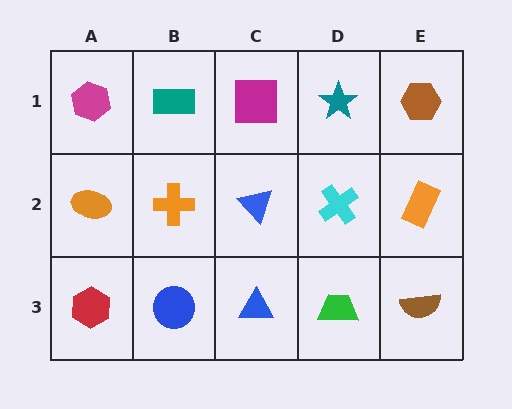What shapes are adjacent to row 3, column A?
An orange ellipse (row 2, column A), a blue circle (row 3, column B).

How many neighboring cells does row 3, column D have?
3.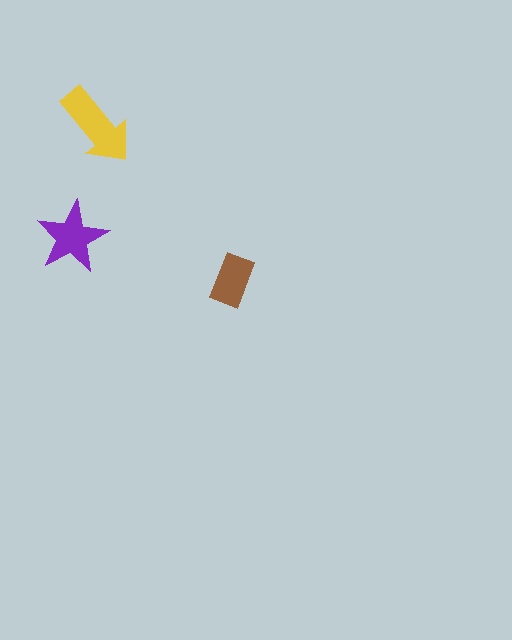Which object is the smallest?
The brown rectangle.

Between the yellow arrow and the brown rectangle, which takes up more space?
The yellow arrow.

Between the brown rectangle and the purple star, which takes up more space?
The purple star.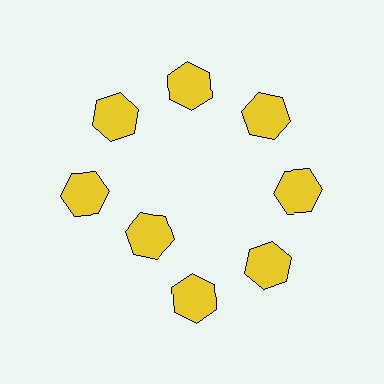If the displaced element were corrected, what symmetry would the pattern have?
It would have 8-fold rotational symmetry — the pattern would map onto itself every 45 degrees.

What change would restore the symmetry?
The symmetry would be restored by moving it outward, back onto the ring so that all 8 hexagons sit at equal angles and equal distance from the center.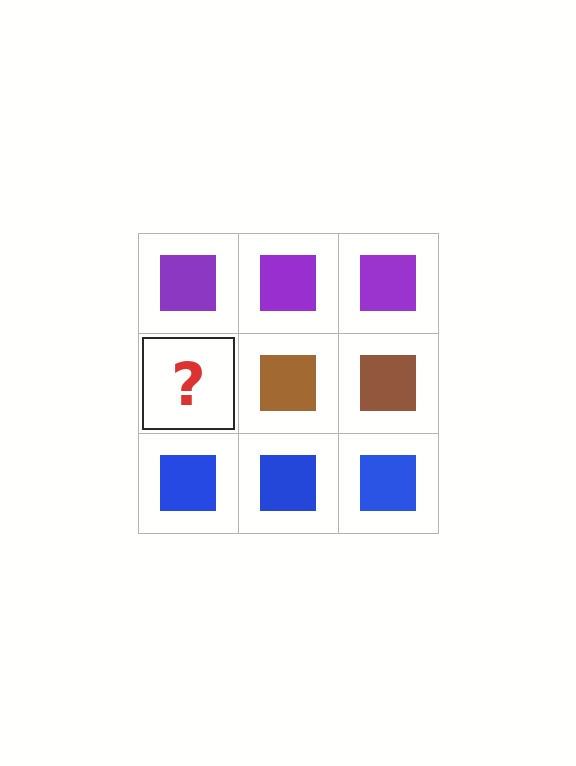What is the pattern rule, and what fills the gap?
The rule is that each row has a consistent color. The gap should be filled with a brown square.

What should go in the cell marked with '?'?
The missing cell should contain a brown square.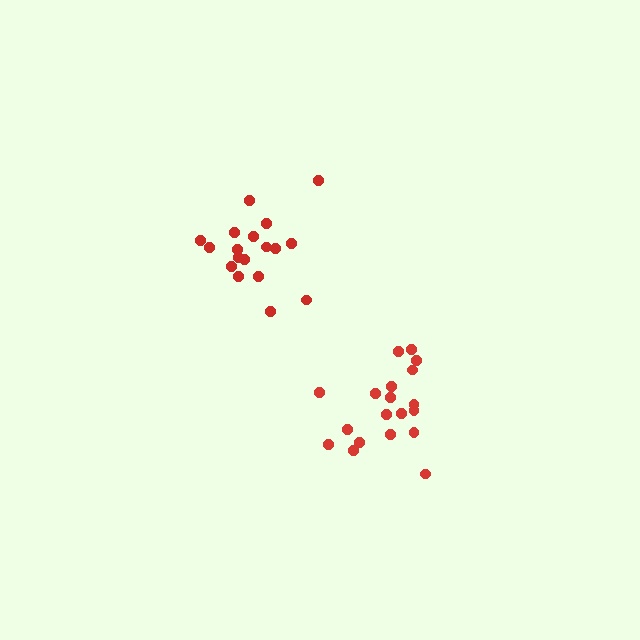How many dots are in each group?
Group 1: 19 dots, Group 2: 18 dots (37 total).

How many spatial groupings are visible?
There are 2 spatial groupings.